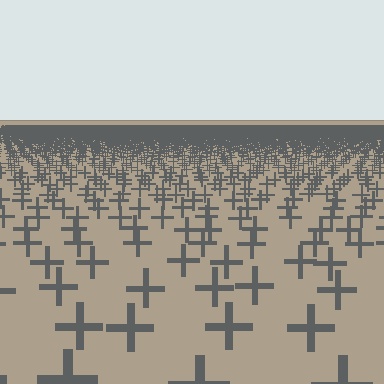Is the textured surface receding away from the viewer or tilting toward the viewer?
The surface is receding away from the viewer. Texture elements get smaller and denser toward the top.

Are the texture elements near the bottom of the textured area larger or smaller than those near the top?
Larger. Near the bottom, elements are closer to the viewer and appear at a bigger on-screen size.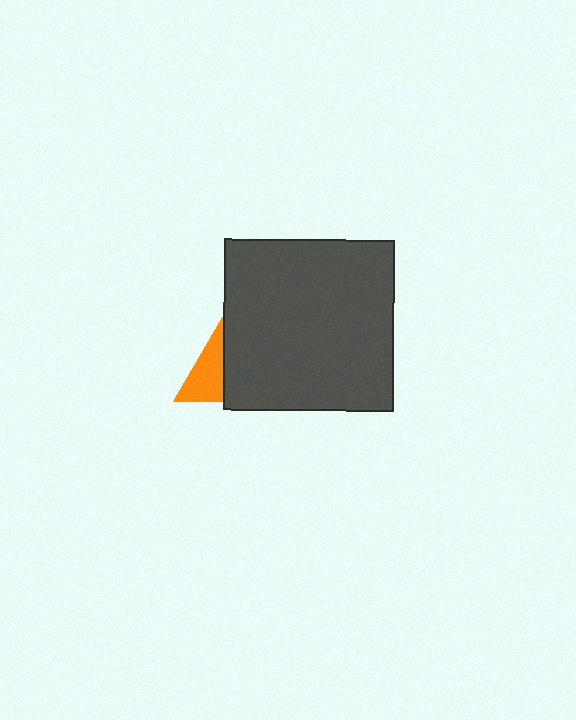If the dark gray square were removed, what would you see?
You would see the complete orange triangle.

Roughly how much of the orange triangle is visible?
A small part of it is visible (roughly 35%).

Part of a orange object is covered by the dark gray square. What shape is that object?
It is a triangle.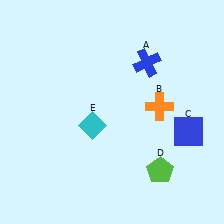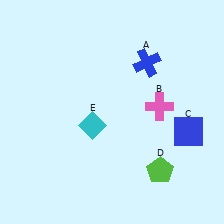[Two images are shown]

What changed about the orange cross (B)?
In Image 1, B is orange. In Image 2, it changed to pink.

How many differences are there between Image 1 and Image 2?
There is 1 difference between the two images.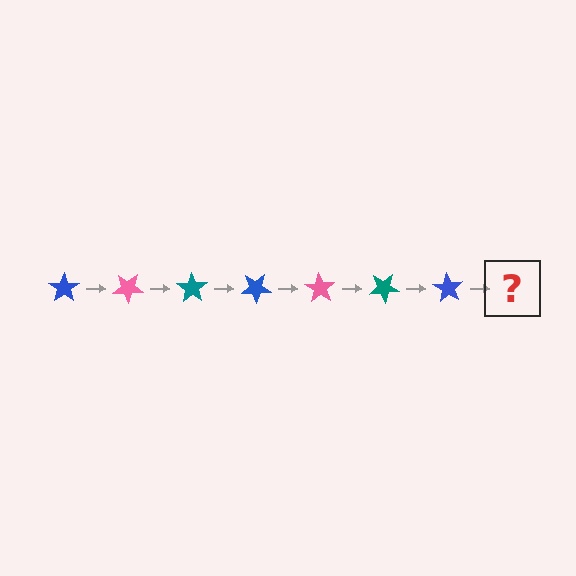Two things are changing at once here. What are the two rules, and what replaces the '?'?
The two rules are that it rotates 35 degrees each step and the color cycles through blue, pink, and teal. The '?' should be a pink star, rotated 245 degrees from the start.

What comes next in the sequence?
The next element should be a pink star, rotated 245 degrees from the start.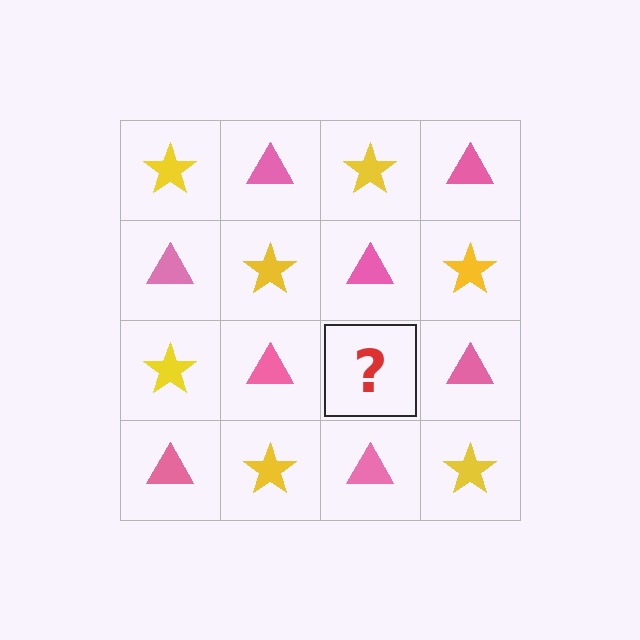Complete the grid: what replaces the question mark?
The question mark should be replaced with a yellow star.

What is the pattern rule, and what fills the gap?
The rule is that it alternates yellow star and pink triangle in a checkerboard pattern. The gap should be filled with a yellow star.